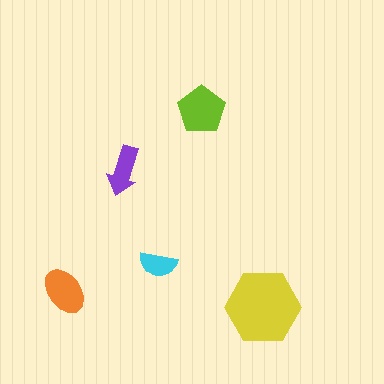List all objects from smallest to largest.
The cyan semicircle, the purple arrow, the orange ellipse, the lime pentagon, the yellow hexagon.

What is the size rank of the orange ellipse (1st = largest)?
3rd.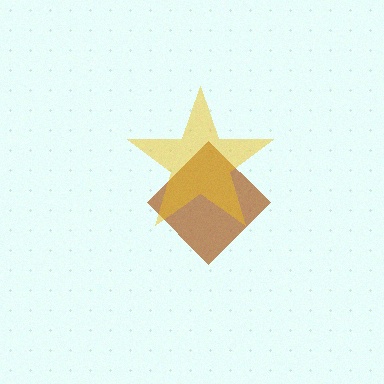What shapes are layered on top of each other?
The layered shapes are: a brown diamond, a yellow star.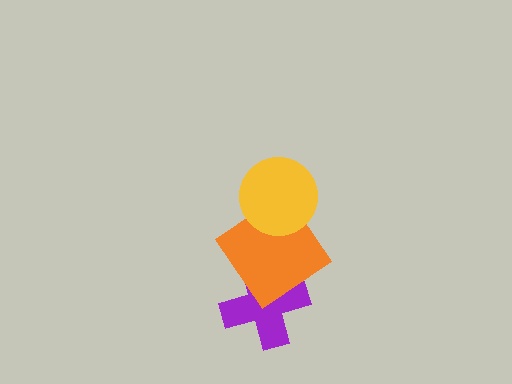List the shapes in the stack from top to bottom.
From top to bottom: the yellow circle, the orange diamond, the purple cross.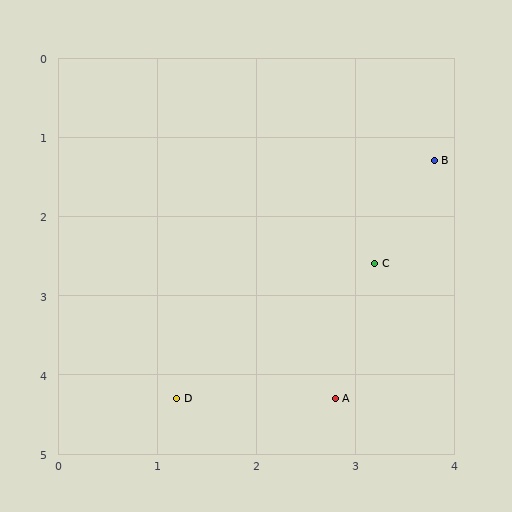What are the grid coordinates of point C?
Point C is at approximately (3.2, 2.6).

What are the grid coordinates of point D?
Point D is at approximately (1.2, 4.3).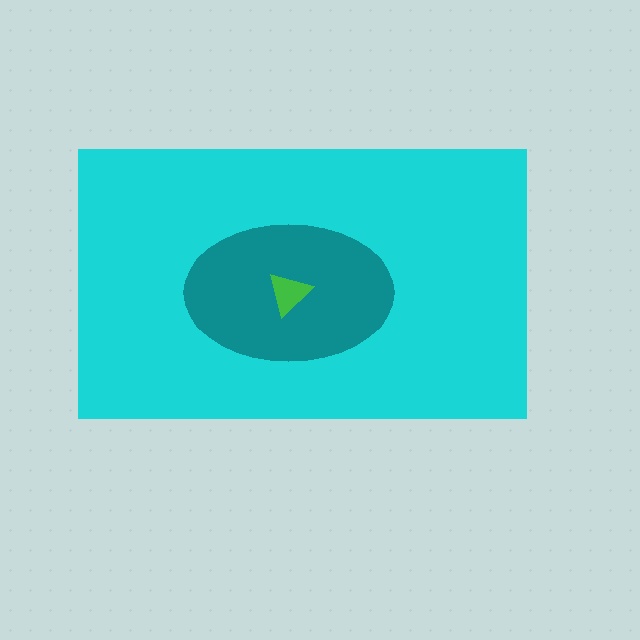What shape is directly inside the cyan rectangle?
The teal ellipse.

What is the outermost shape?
The cyan rectangle.